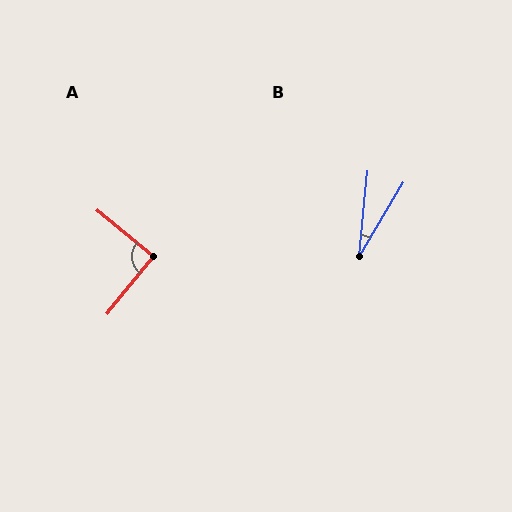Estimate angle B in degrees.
Approximately 25 degrees.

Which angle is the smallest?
B, at approximately 25 degrees.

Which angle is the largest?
A, at approximately 91 degrees.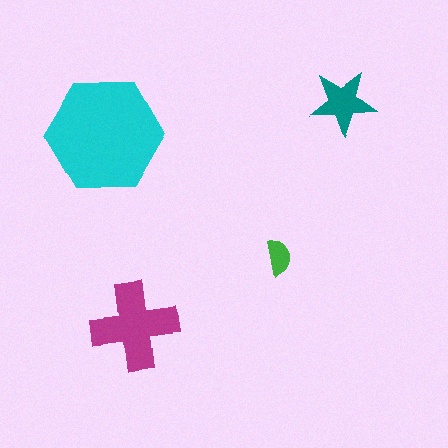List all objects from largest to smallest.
The cyan hexagon, the magenta cross, the teal star, the green semicircle.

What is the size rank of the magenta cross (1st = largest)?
2nd.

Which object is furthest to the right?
The teal star is rightmost.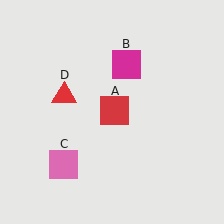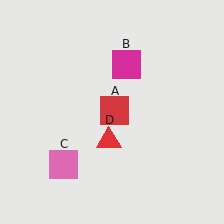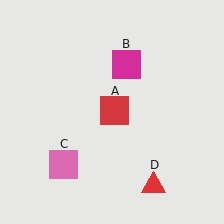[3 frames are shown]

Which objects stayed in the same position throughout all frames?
Red square (object A) and magenta square (object B) and pink square (object C) remained stationary.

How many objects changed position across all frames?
1 object changed position: red triangle (object D).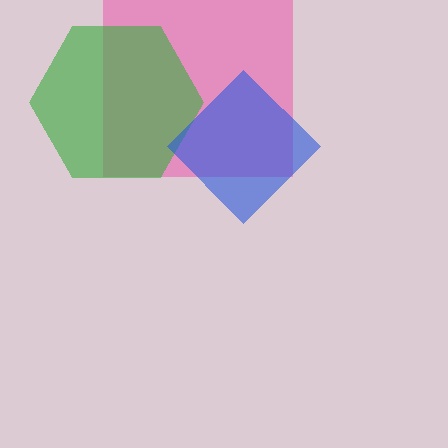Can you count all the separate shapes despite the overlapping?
Yes, there are 3 separate shapes.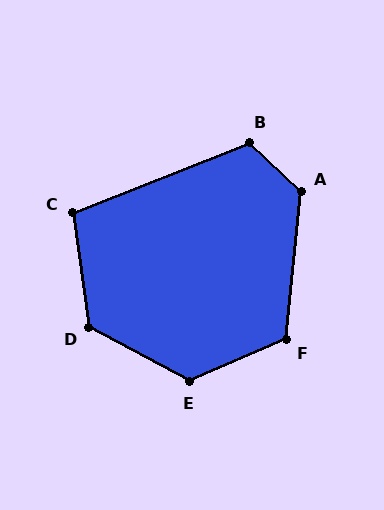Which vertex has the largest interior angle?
E, at approximately 128 degrees.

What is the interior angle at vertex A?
Approximately 128 degrees (obtuse).